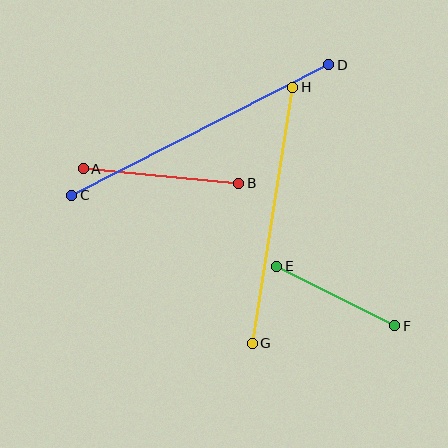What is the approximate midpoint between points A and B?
The midpoint is at approximately (161, 176) pixels.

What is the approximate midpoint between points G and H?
The midpoint is at approximately (272, 215) pixels.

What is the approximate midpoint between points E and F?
The midpoint is at approximately (336, 296) pixels.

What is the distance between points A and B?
The distance is approximately 157 pixels.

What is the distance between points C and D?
The distance is approximately 288 pixels.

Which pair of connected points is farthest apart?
Points C and D are farthest apart.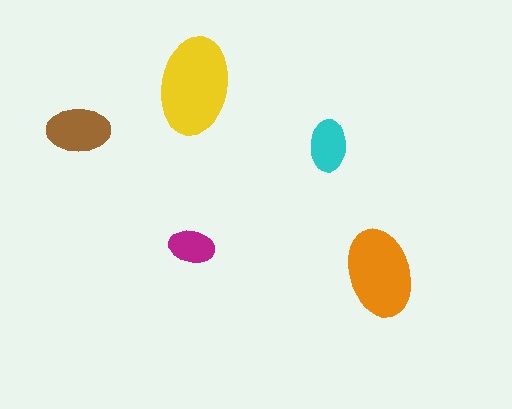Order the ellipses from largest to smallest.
the yellow one, the orange one, the brown one, the cyan one, the magenta one.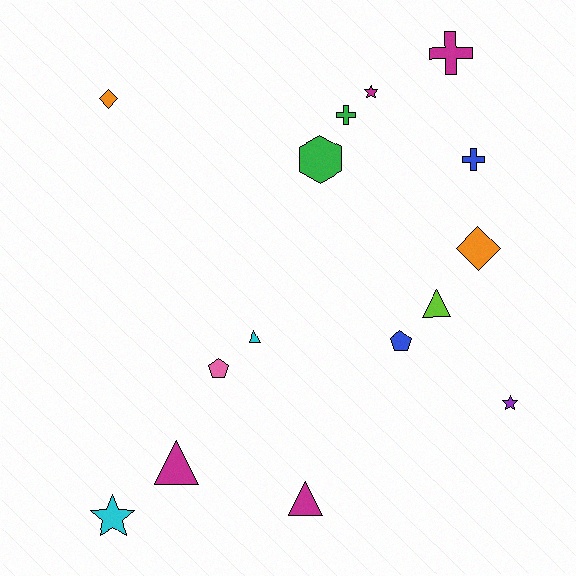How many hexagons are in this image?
There is 1 hexagon.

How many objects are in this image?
There are 15 objects.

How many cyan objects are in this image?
There are 2 cyan objects.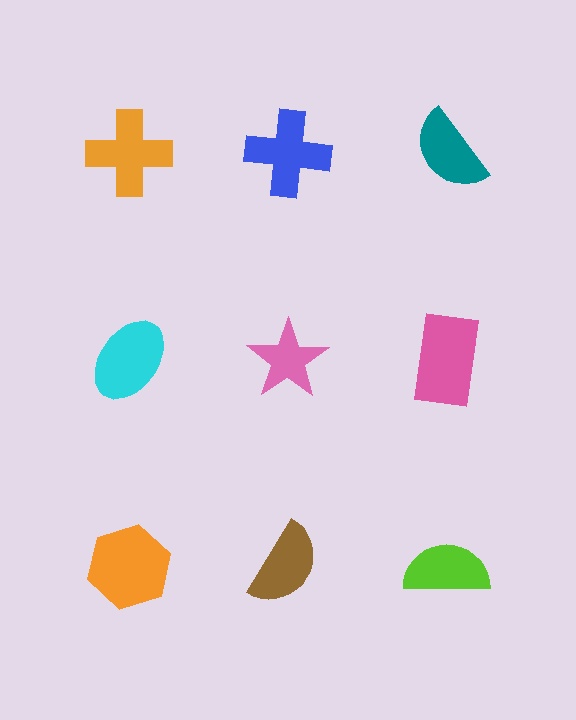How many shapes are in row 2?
3 shapes.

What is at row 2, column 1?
A cyan ellipse.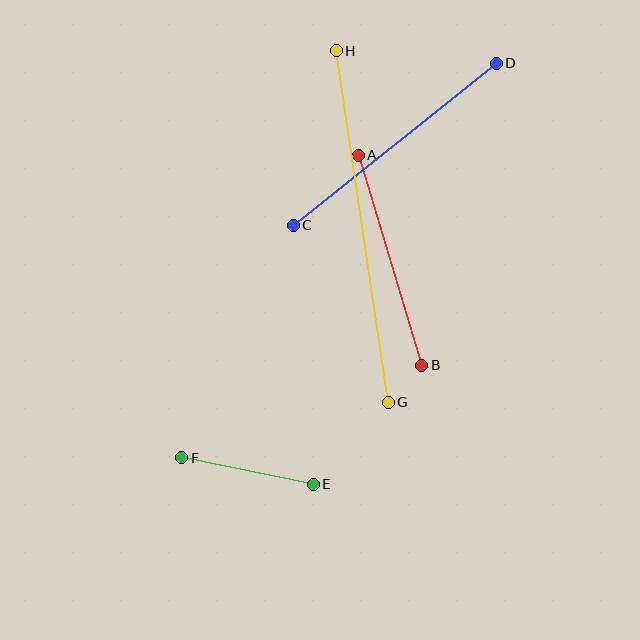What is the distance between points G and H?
The distance is approximately 355 pixels.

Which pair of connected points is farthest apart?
Points G and H are farthest apart.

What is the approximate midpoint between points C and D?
The midpoint is at approximately (395, 144) pixels.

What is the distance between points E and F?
The distance is approximately 134 pixels.